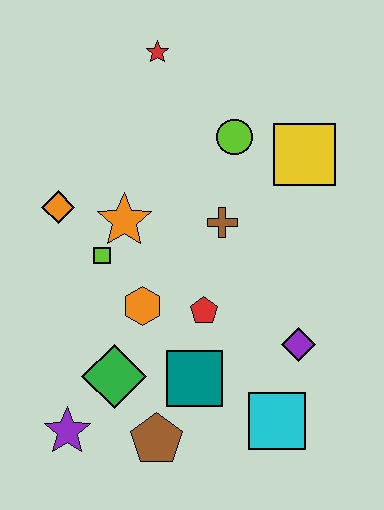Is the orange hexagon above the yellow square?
No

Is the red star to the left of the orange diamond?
No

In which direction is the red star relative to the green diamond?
The red star is above the green diamond.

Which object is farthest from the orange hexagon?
The red star is farthest from the orange hexagon.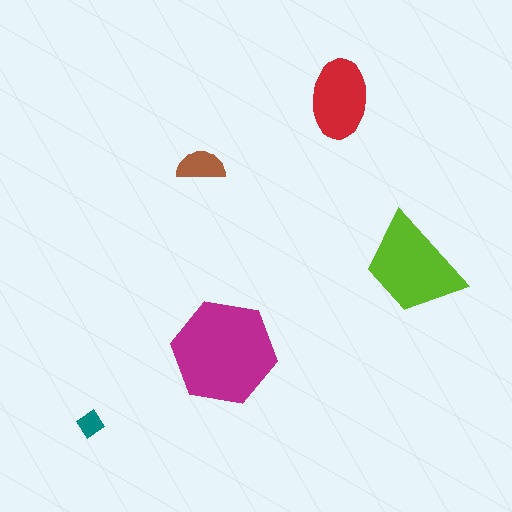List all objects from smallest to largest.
The teal diamond, the brown semicircle, the red ellipse, the lime trapezoid, the magenta hexagon.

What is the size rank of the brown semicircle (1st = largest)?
4th.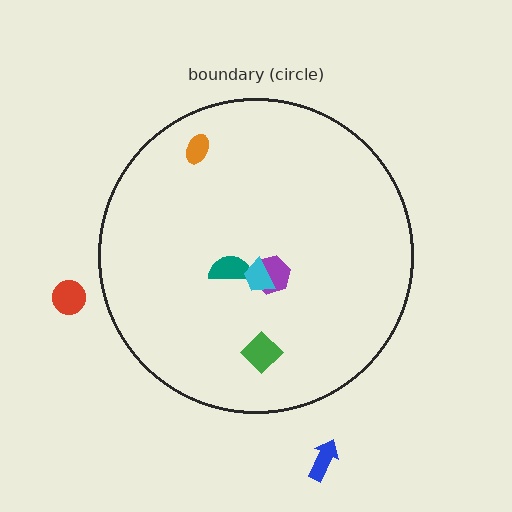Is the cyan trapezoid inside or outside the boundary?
Inside.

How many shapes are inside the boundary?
5 inside, 2 outside.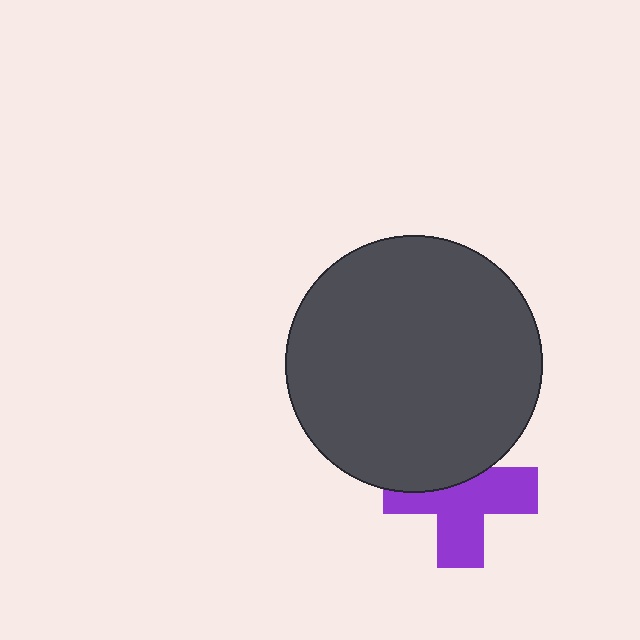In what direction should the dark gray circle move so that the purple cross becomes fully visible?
The dark gray circle should move up. That is the shortest direction to clear the overlap and leave the purple cross fully visible.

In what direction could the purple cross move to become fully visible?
The purple cross could move down. That would shift it out from behind the dark gray circle entirely.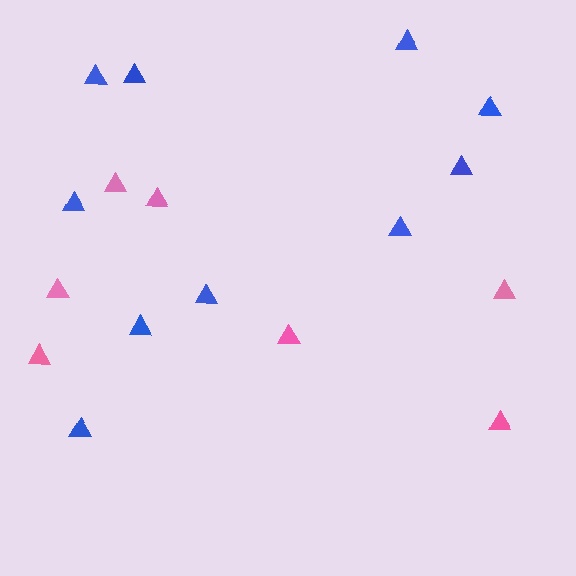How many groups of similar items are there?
There are 2 groups: one group of blue triangles (10) and one group of pink triangles (7).